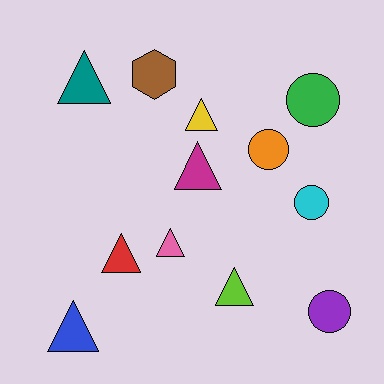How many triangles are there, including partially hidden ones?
There are 7 triangles.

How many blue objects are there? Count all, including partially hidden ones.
There is 1 blue object.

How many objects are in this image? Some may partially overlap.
There are 12 objects.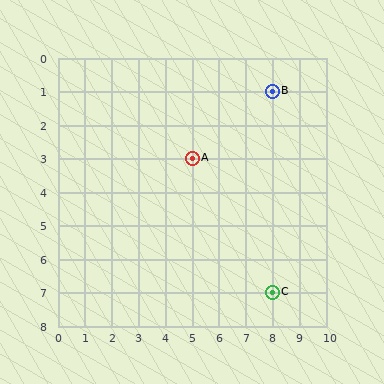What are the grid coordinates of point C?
Point C is at grid coordinates (8, 7).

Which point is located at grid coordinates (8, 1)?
Point B is at (8, 1).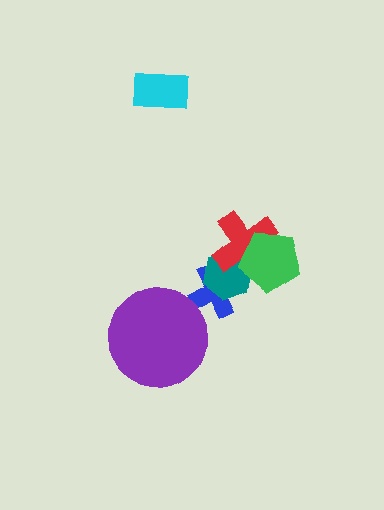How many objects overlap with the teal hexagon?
3 objects overlap with the teal hexagon.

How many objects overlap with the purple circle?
0 objects overlap with the purple circle.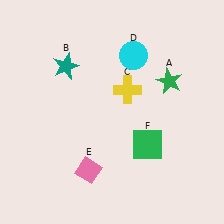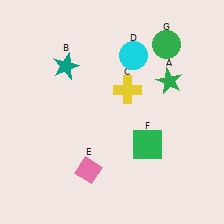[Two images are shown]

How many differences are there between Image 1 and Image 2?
There is 1 difference between the two images.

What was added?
A green circle (G) was added in Image 2.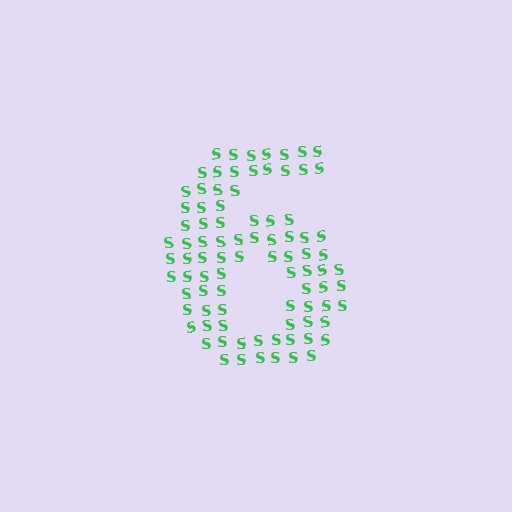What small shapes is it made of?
It is made of small letter S's.